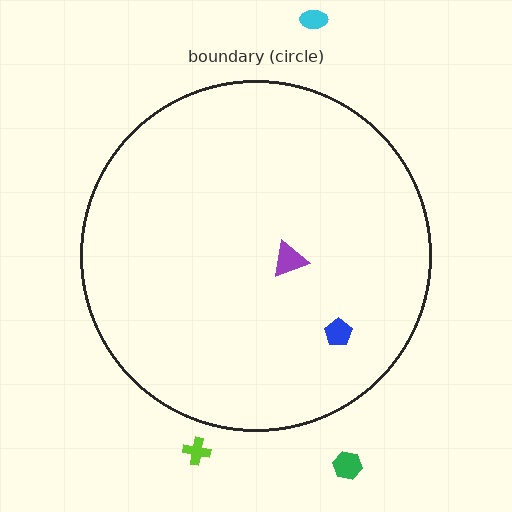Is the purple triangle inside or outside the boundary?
Inside.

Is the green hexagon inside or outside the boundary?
Outside.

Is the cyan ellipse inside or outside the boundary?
Outside.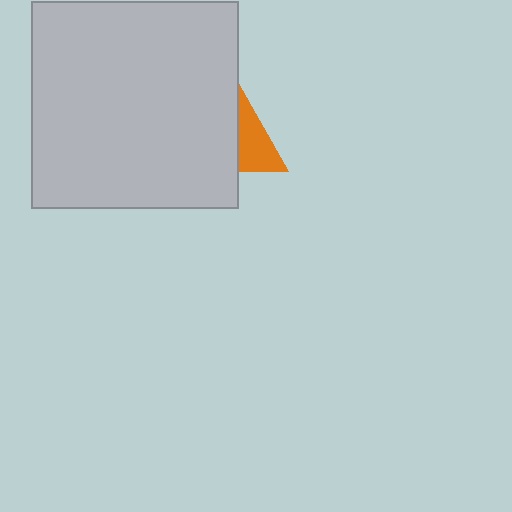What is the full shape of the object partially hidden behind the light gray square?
The partially hidden object is an orange triangle.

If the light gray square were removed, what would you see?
You would see the complete orange triangle.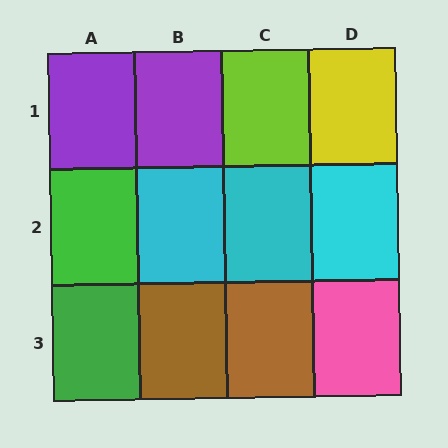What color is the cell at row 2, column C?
Cyan.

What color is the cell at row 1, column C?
Lime.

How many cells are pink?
1 cell is pink.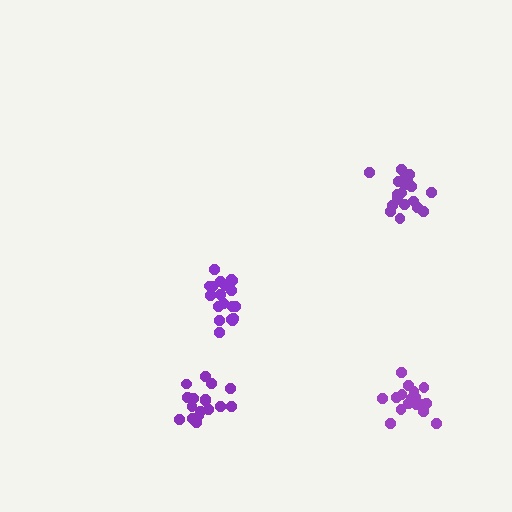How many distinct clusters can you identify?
There are 4 distinct clusters.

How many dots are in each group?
Group 1: 20 dots, Group 2: 17 dots, Group 3: 18 dots, Group 4: 20 dots (75 total).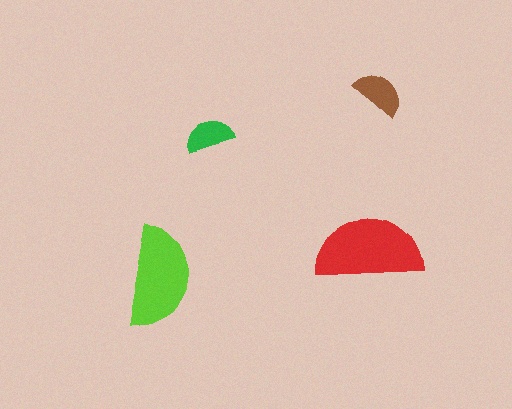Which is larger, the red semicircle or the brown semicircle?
The red one.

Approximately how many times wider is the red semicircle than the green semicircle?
About 2 times wider.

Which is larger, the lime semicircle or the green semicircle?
The lime one.